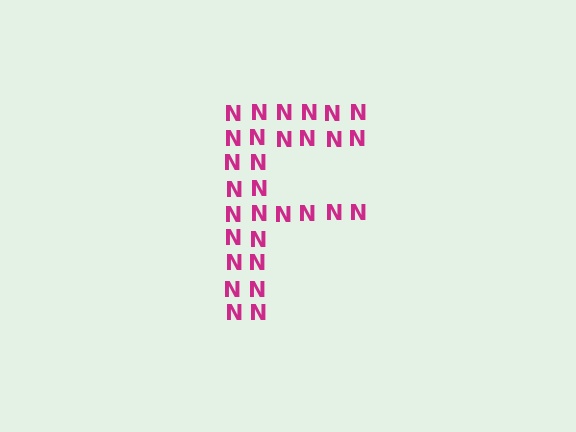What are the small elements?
The small elements are letter N's.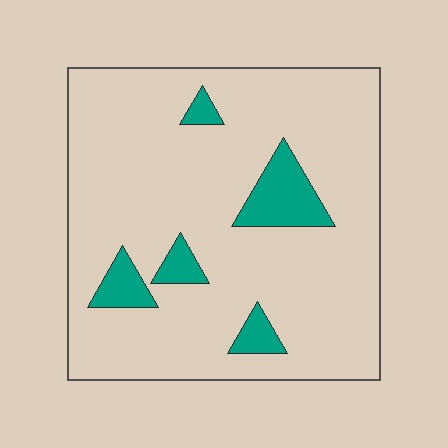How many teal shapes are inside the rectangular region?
5.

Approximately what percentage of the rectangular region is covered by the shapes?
Approximately 10%.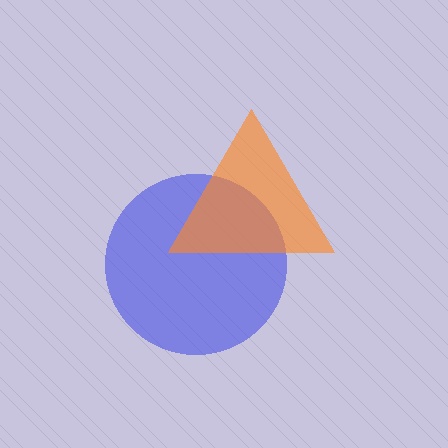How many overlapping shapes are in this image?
There are 2 overlapping shapes in the image.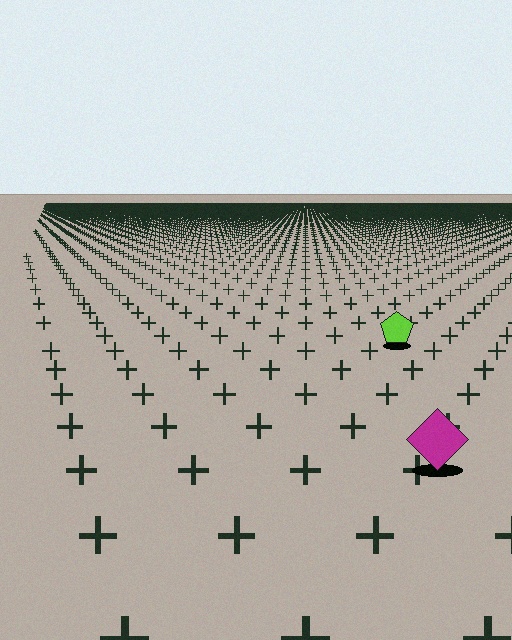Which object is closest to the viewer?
The magenta diamond is closest. The texture marks near it are larger and more spread out.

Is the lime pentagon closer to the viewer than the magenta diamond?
No. The magenta diamond is closer — you can tell from the texture gradient: the ground texture is coarser near it.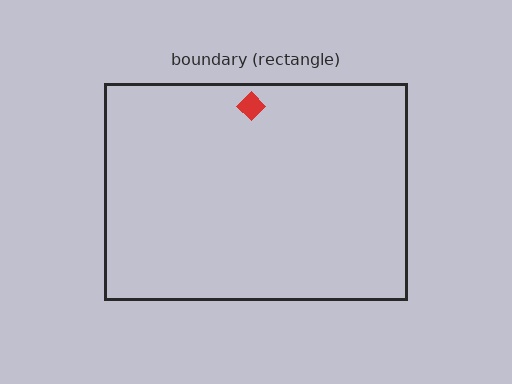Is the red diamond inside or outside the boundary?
Inside.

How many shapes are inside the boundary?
1 inside, 0 outside.